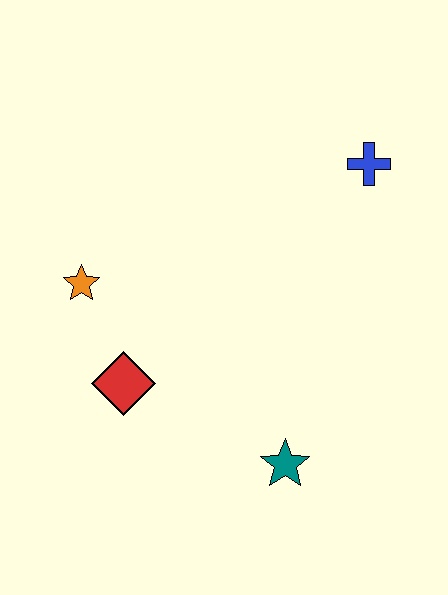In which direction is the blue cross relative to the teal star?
The blue cross is above the teal star.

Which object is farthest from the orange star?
The blue cross is farthest from the orange star.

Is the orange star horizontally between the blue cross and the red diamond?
No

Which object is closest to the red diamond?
The orange star is closest to the red diamond.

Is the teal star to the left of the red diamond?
No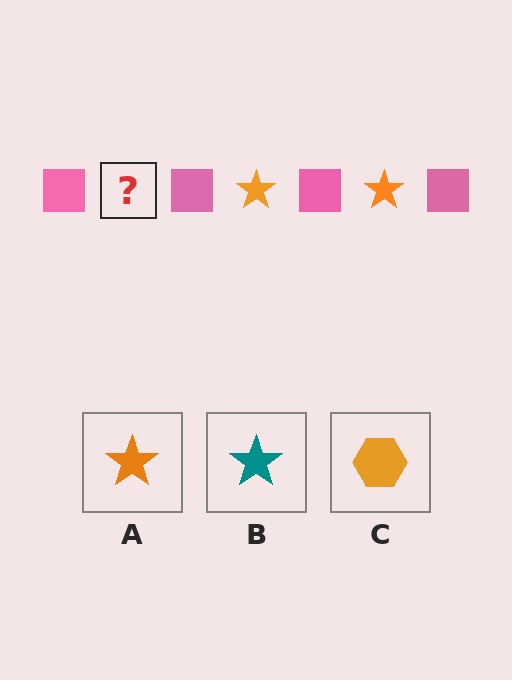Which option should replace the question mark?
Option A.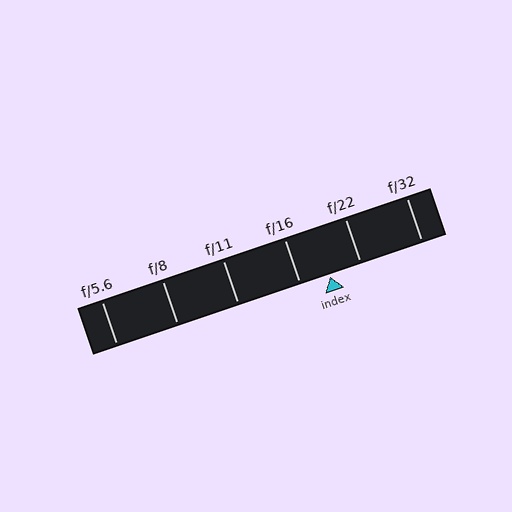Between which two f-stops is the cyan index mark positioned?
The index mark is between f/16 and f/22.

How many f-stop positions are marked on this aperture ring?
There are 6 f-stop positions marked.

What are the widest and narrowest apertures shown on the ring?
The widest aperture shown is f/5.6 and the narrowest is f/32.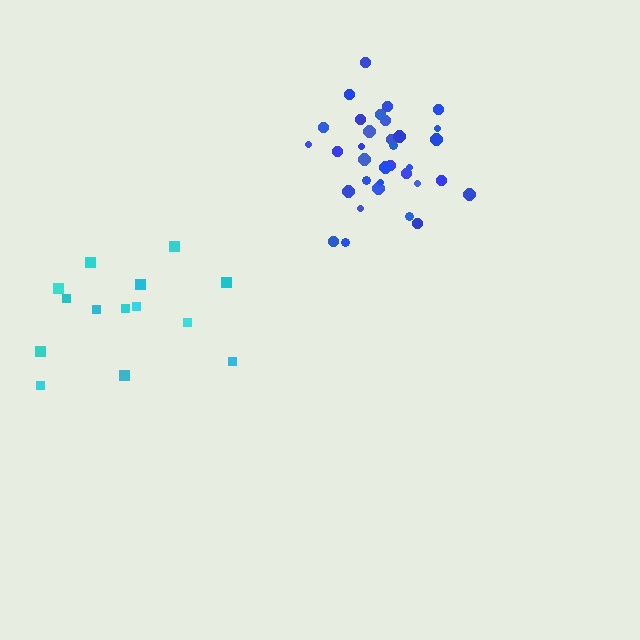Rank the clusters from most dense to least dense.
blue, cyan.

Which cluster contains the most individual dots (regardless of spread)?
Blue (34).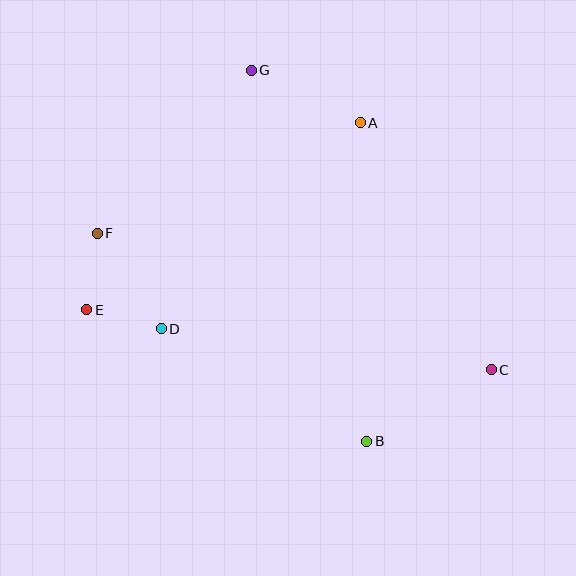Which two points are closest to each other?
Points D and E are closest to each other.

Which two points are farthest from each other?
Points C and F are farthest from each other.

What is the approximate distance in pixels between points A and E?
The distance between A and E is approximately 331 pixels.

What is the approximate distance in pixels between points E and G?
The distance between E and G is approximately 290 pixels.